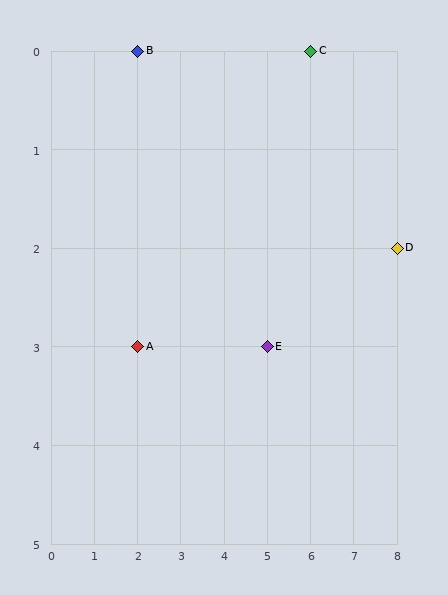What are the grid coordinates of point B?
Point B is at grid coordinates (2, 0).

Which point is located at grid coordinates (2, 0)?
Point B is at (2, 0).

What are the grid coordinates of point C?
Point C is at grid coordinates (6, 0).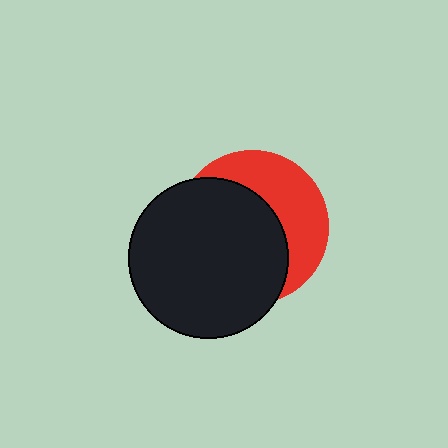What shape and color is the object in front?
The object in front is a black circle.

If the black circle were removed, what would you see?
You would see the complete red circle.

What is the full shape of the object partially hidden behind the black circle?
The partially hidden object is a red circle.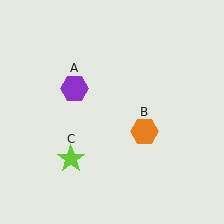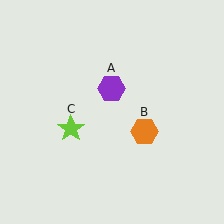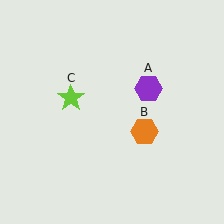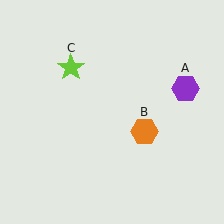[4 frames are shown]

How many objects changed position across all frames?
2 objects changed position: purple hexagon (object A), lime star (object C).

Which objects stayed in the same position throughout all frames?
Orange hexagon (object B) remained stationary.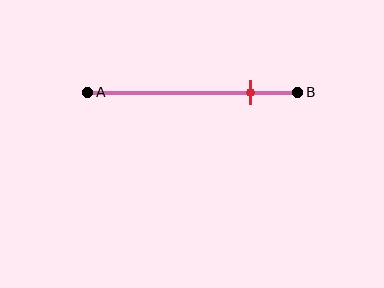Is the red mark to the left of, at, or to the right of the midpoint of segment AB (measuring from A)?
The red mark is to the right of the midpoint of segment AB.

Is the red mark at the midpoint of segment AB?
No, the mark is at about 80% from A, not at the 50% midpoint.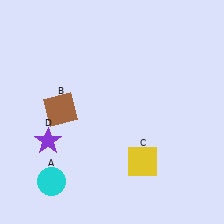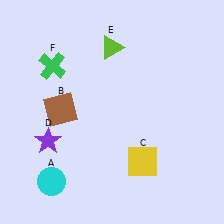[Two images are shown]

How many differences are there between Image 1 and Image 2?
There are 2 differences between the two images.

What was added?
A lime triangle (E), a green cross (F) were added in Image 2.